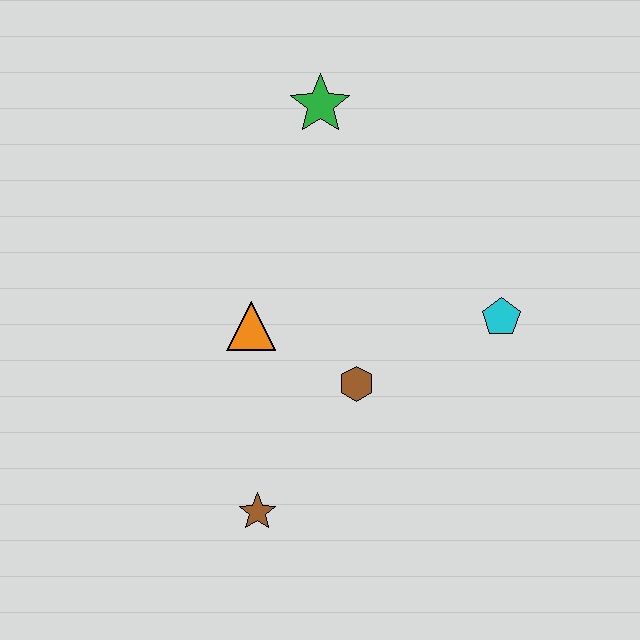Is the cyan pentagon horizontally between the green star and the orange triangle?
No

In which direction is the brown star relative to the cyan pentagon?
The brown star is to the left of the cyan pentagon.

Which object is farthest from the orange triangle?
The cyan pentagon is farthest from the orange triangle.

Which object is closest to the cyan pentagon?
The brown hexagon is closest to the cyan pentagon.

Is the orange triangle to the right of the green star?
No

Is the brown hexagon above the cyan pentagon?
No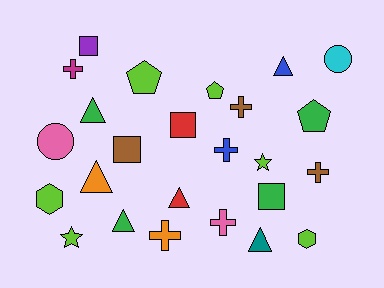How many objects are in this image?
There are 25 objects.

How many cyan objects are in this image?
There is 1 cyan object.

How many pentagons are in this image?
There are 3 pentagons.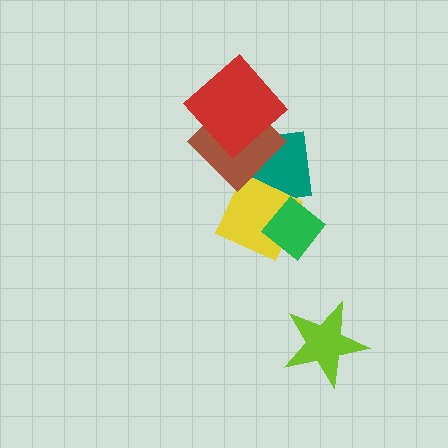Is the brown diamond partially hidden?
Yes, it is partially covered by another shape.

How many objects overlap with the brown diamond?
3 objects overlap with the brown diamond.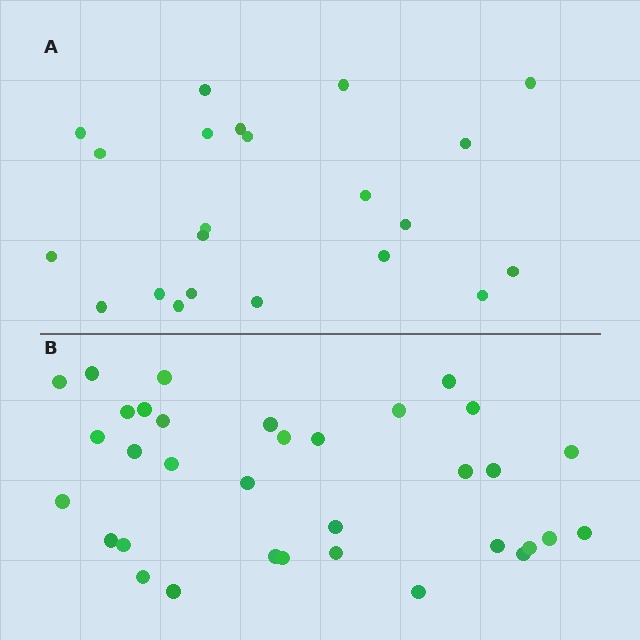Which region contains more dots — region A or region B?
Region B (the bottom region) has more dots.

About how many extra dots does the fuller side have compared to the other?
Region B has roughly 12 or so more dots than region A.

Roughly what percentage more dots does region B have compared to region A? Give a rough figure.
About 55% more.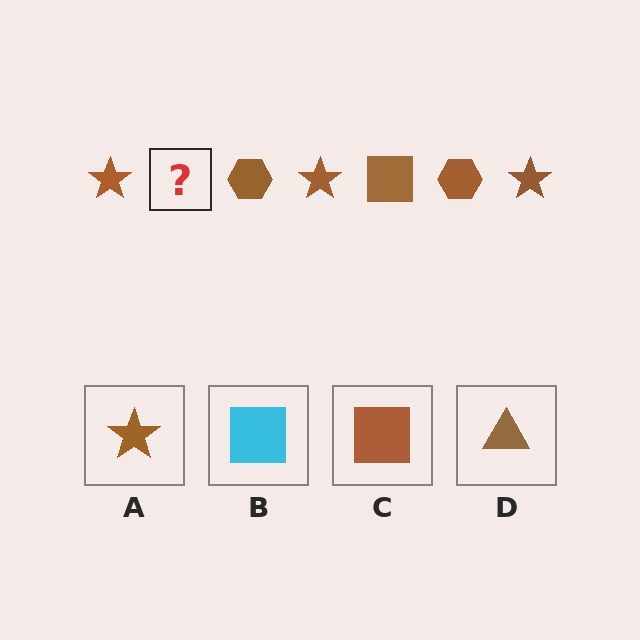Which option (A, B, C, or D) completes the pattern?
C.